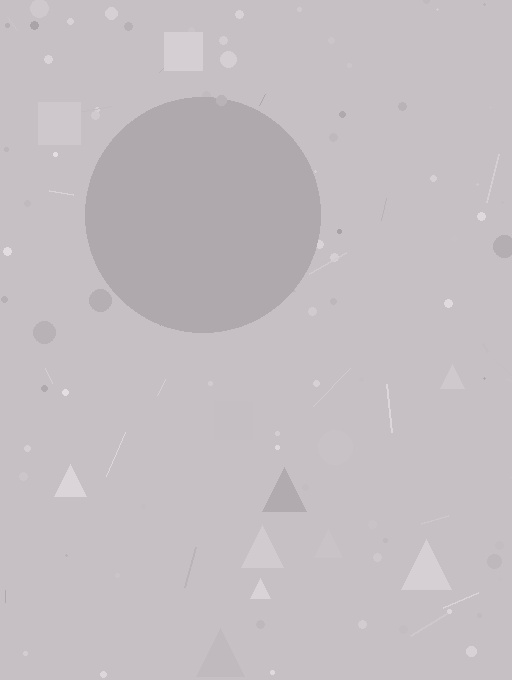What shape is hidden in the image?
A circle is hidden in the image.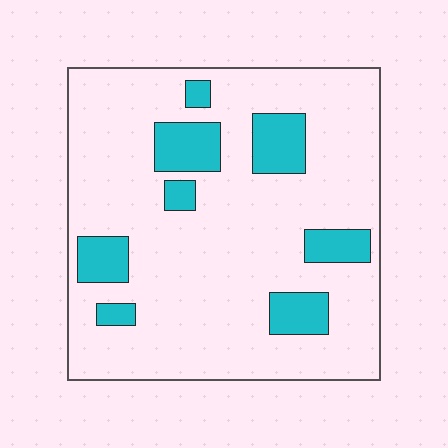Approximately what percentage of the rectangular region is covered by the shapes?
Approximately 15%.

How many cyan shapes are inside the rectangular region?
8.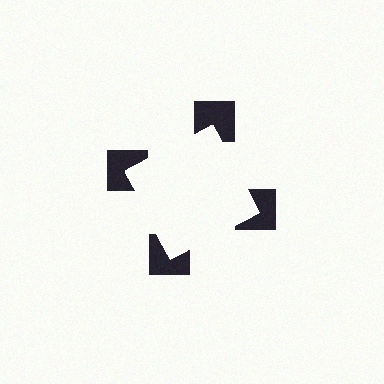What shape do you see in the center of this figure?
An illusory square — its edges are inferred from the aligned wedge cuts in the notched squares, not physically drawn.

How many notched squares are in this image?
There are 4 — one at each vertex of the illusory square.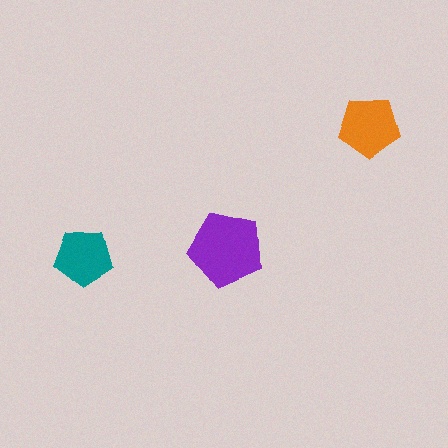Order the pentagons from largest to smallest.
the purple one, the orange one, the teal one.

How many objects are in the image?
There are 3 objects in the image.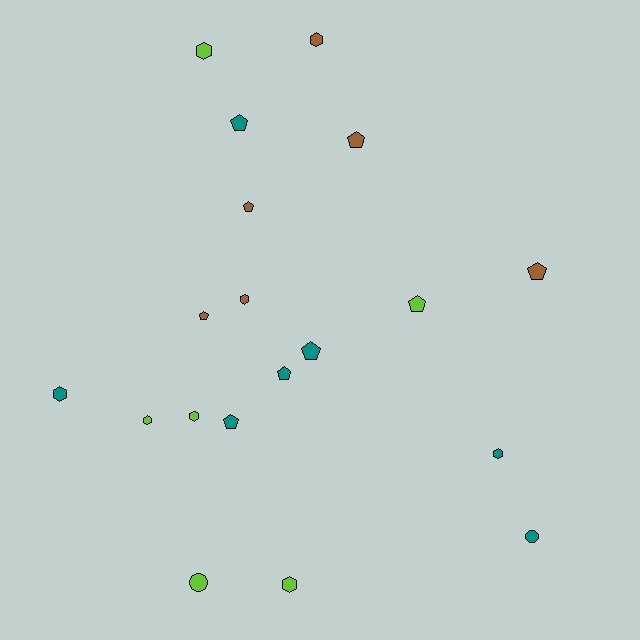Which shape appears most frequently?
Pentagon, with 9 objects.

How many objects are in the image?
There are 19 objects.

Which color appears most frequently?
Teal, with 7 objects.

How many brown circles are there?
There are no brown circles.